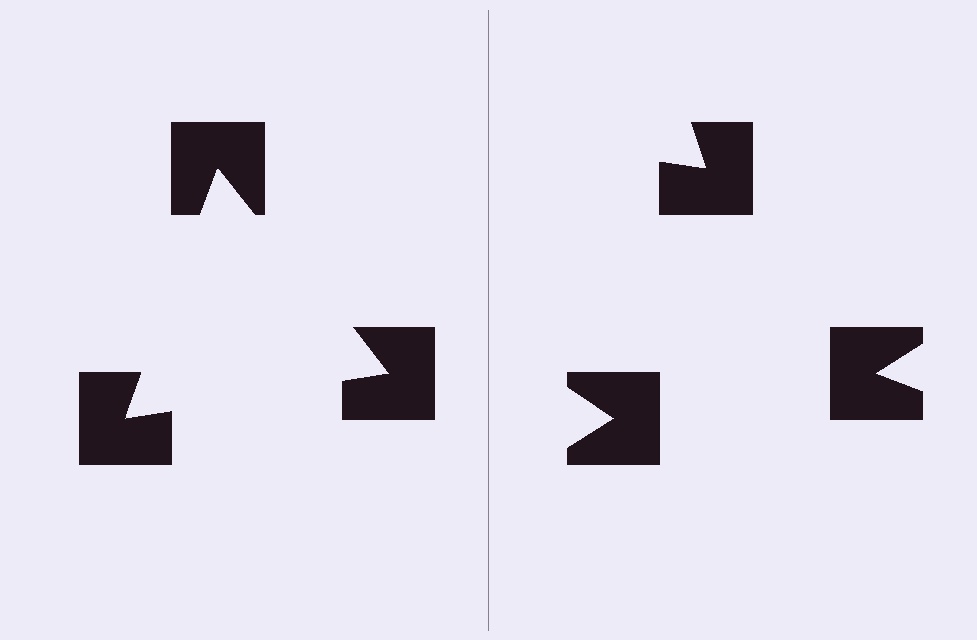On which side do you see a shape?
An illusory triangle appears on the left side. On the right side the wedge cuts are rotated, so no coherent shape forms.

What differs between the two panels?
The notched squares are positioned identically on both sides; only the wedge orientations differ. On the left they align to a triangle; on the right they are misaligned.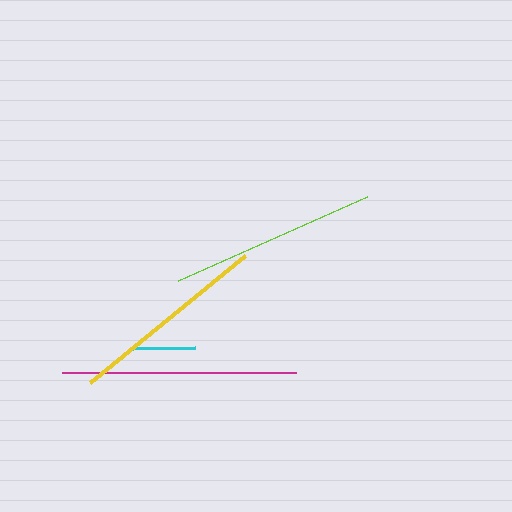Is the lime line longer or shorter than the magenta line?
The magenta line is longer than the lime line.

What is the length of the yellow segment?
The yellow segment is approximately 200 pixels long.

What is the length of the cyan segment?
The cyan segment is approximately 62 pixels long.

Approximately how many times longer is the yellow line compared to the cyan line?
The yellow line is approximately 3.2 times the length of the cyan line.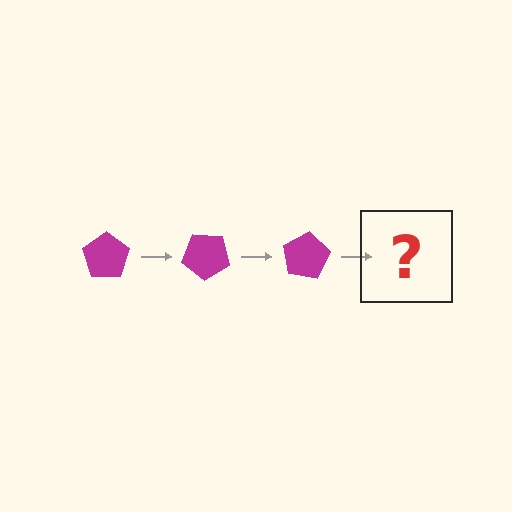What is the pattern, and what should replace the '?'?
The pattern is that the pentagon rotates 40 degrees each step. The '?' should be a magenta pentagon rotated 120 degrees.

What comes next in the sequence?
The next element should be a magenta pentagon rotated 120 degrees.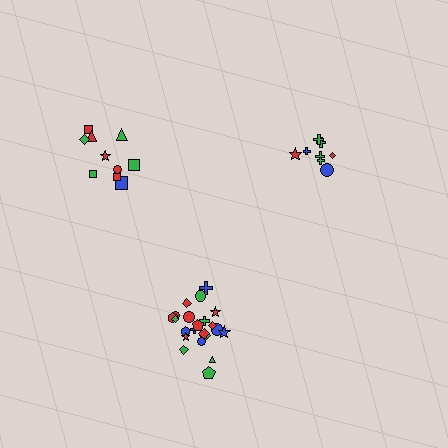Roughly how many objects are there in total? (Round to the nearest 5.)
Roughly 40 objects in total.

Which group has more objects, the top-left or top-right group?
The top-left group.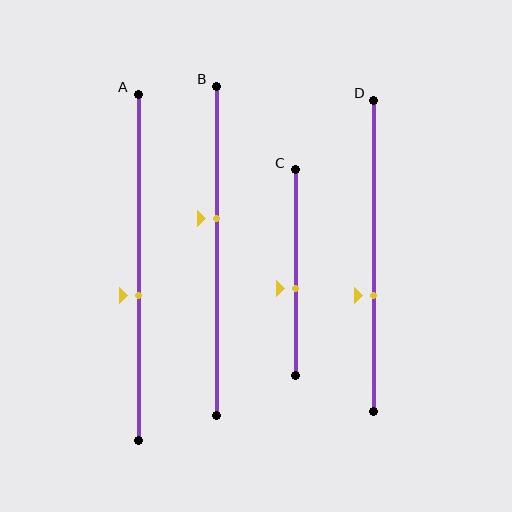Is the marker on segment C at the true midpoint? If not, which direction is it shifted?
No, the marker on segment C is shifted downward by about 8% of the segment length.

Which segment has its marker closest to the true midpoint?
Segment C has its marker closest to the true midpoint.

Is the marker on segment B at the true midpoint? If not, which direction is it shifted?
No, the marker on segment B is shifted upward by about 10% of the segment length.